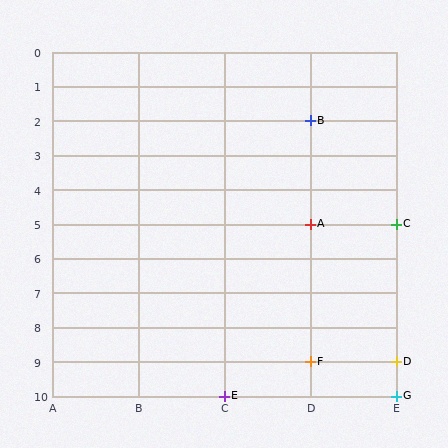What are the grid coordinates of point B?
Point B is at grid coordinates (D, 2).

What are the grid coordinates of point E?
Point E is at grid coordinates (C, 10).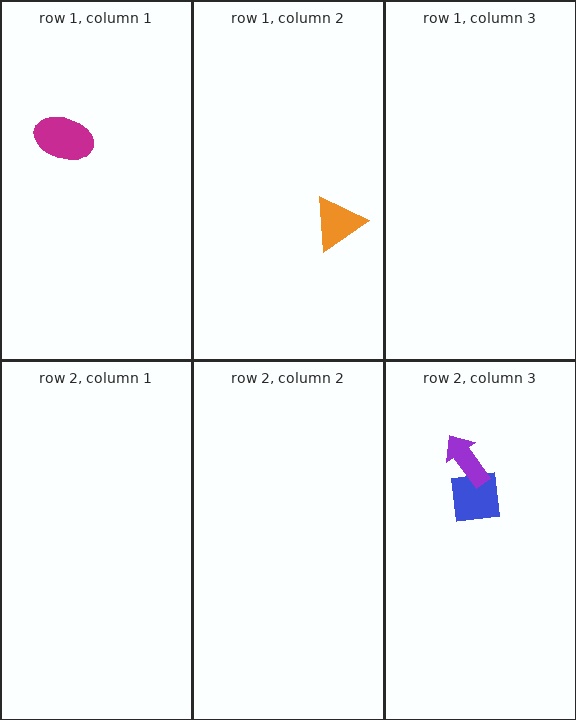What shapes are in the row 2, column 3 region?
The blue square, the purple arrow.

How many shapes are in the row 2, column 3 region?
2.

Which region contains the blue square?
The row 2, column 3 region.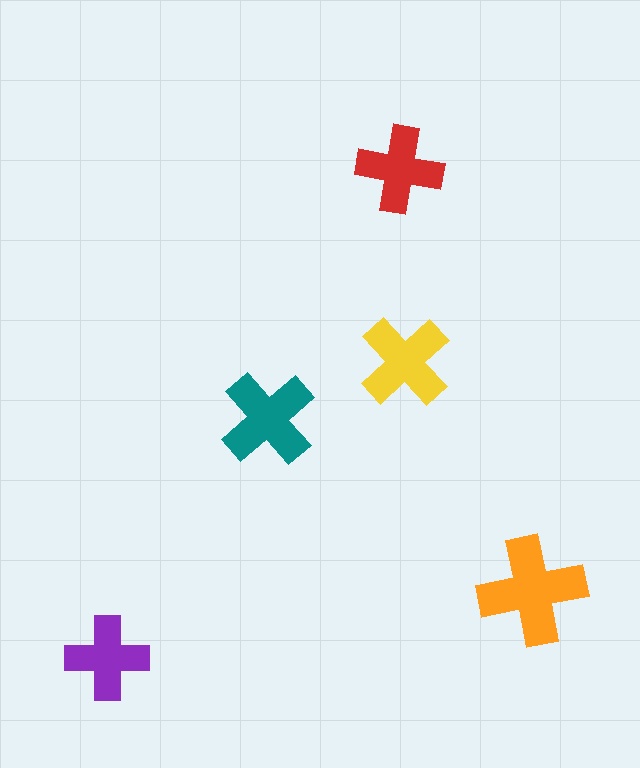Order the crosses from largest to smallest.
the orange one, the teal one, the yellow one, the red one, the purple one.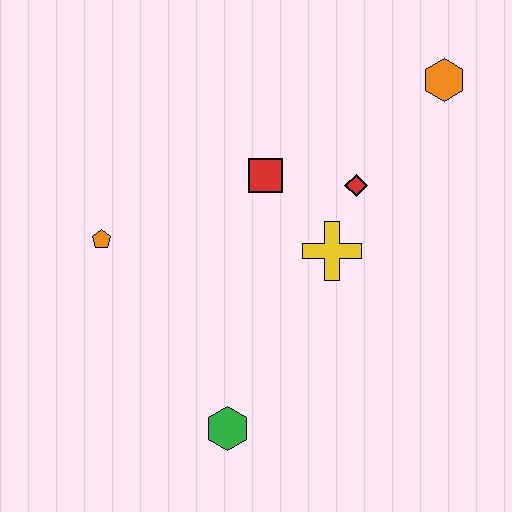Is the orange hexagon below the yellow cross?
No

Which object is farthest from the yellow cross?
The orange pentagon is farthest from the yellow cross.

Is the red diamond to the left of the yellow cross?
No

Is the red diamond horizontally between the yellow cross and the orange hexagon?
Yes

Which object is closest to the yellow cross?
The red diamond is closest to the yellow cross.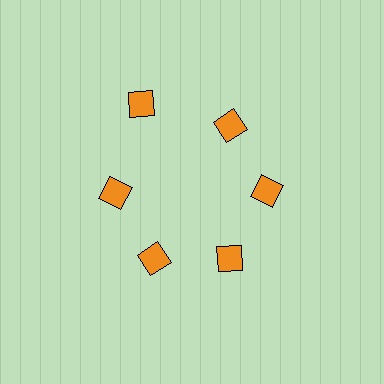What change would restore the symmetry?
The symmetry would be restored by moving it inward, back onto the ring so that all 6 diamonds sit at equal angles and equal distance from the center.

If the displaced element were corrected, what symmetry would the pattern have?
It would have 6-fold rotational symmetry — the pattern would map onto itself every 60 degrees.